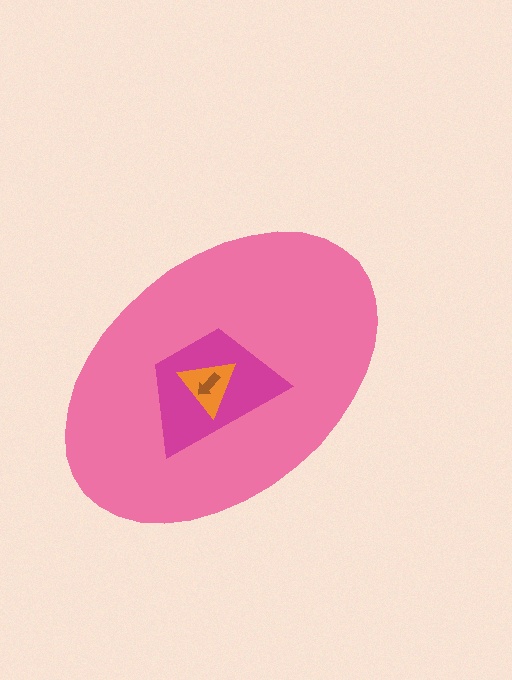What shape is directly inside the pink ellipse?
The magenta trapezoid.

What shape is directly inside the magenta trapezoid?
The orange triangle.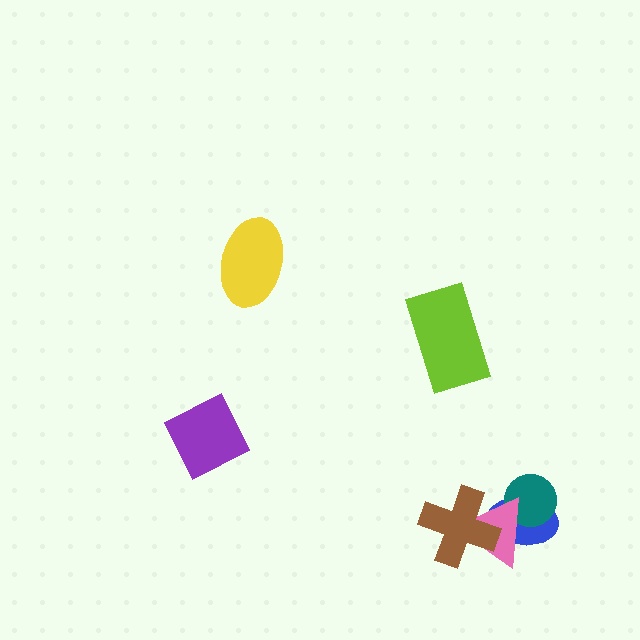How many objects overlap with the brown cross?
2 objects overlap with the brown cross.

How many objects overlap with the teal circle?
2 objects overlap with the teal circle.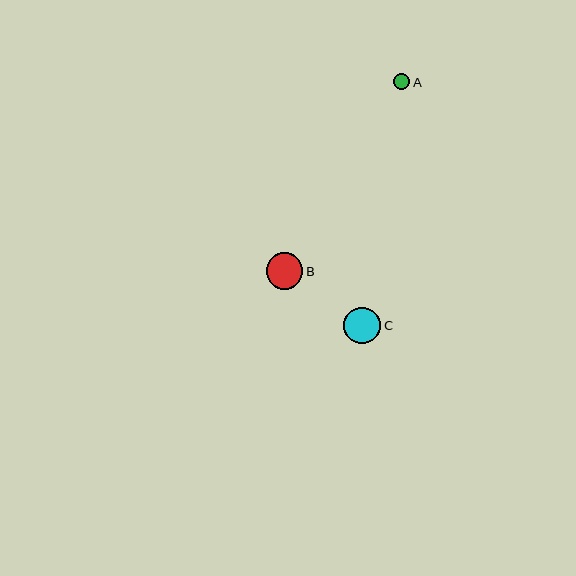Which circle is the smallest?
Circle A is the smallest with a size of approximately 16 pixels.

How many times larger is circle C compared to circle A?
Circle C is approximately 2.3 times the size of circle A.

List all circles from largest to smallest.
From largest to smallest: C, B, A.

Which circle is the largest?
Circle C is the largest with a size of approximately 37 pixels.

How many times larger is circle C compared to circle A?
Circle C is approximately 2.3 times the size of circle A.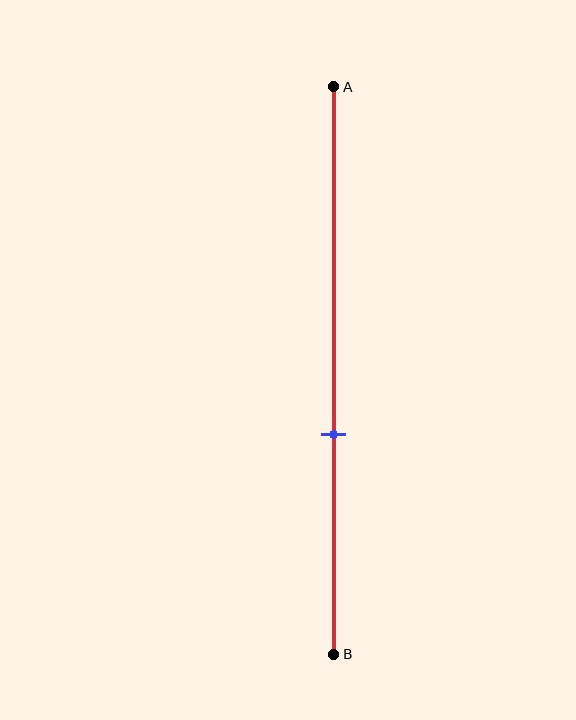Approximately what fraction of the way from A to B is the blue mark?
The blue mark is approximately 60% of the way from A to B.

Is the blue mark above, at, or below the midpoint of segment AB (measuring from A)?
The blue mark is below the midpoint of segment AB.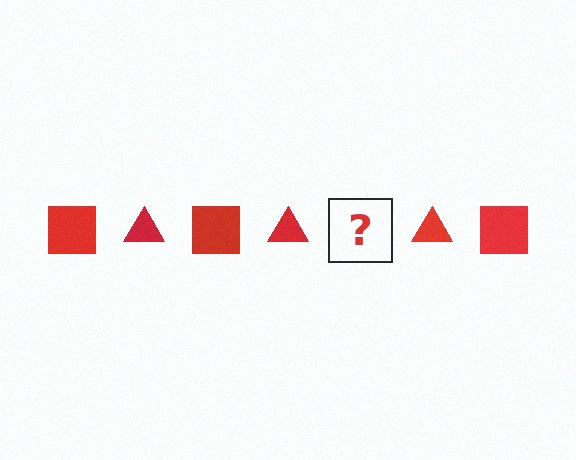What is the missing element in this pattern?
The missing element is a red square.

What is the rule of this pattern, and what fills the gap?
The rule is that the pattern cycles through square, triangle shapes in red. The gap should be filled with a red square.